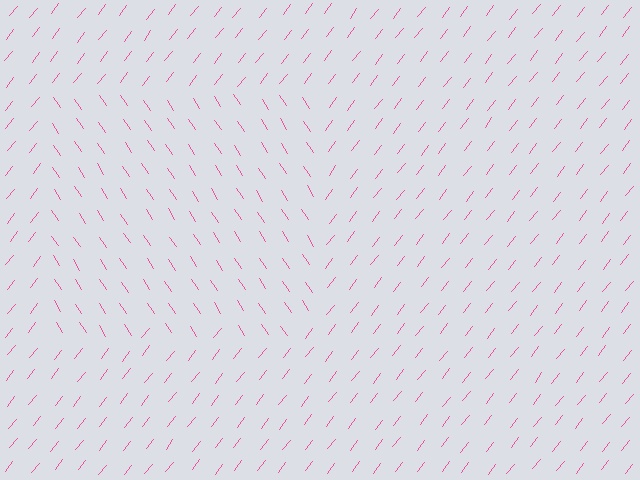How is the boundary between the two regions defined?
The boundary is defined purely by a change in line orientation (approximately 71 degrees difference). All lines are the same color and thickness.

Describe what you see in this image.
The image is filled with small pink line segments. A rectangle region in the image has lines oriented differently from the surrounding lines, creating a visible texture boundary.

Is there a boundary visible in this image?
Yes, there is a texture boundary formed by a change in line orientation.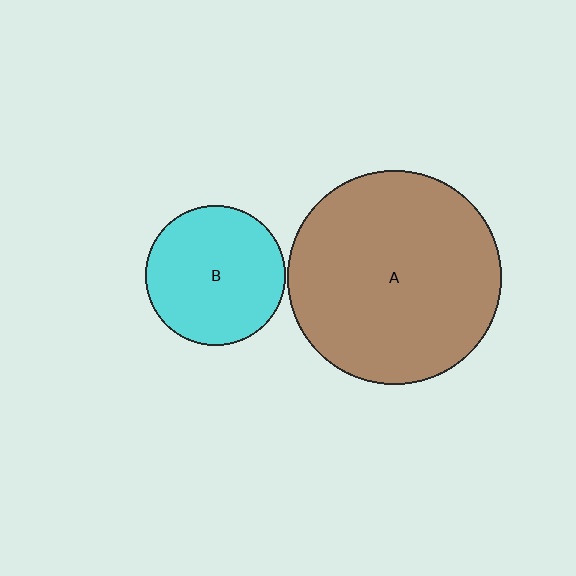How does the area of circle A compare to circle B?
Approximately 2.4 times.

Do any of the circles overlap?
No, none of the circles overlap.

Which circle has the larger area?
Circle A (brown).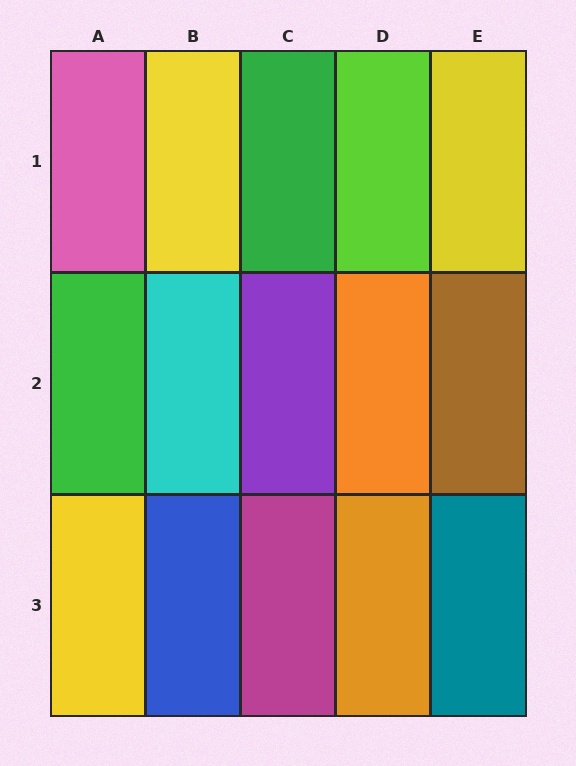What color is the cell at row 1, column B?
Yellow.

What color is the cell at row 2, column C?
Purple.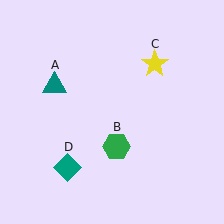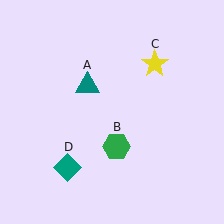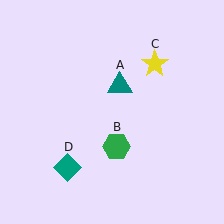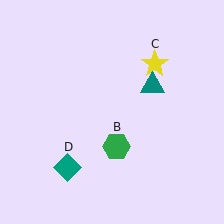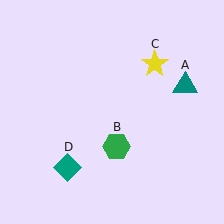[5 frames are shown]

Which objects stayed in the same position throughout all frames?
Green hexagon (object B) and yellow star (object C) and teal diamond (object D) remained stationary.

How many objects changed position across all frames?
1 object changed position: teal triangle (object A).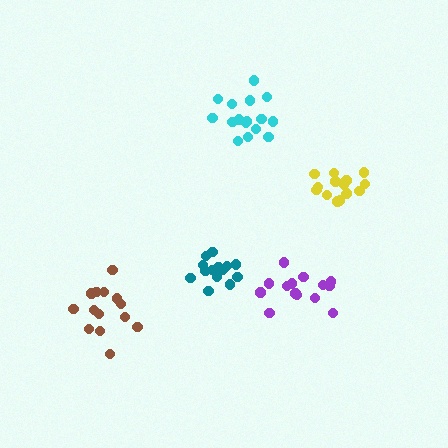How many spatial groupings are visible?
There are 5 spatial groupings.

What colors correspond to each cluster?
The clusters are colored: purple, teal, brown, cyan, yellow.